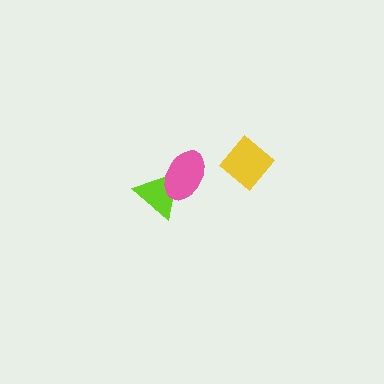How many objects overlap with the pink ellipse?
1 object overlaps with the pink ellipse.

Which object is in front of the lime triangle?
The pink ellipse is in front of the lime triangle.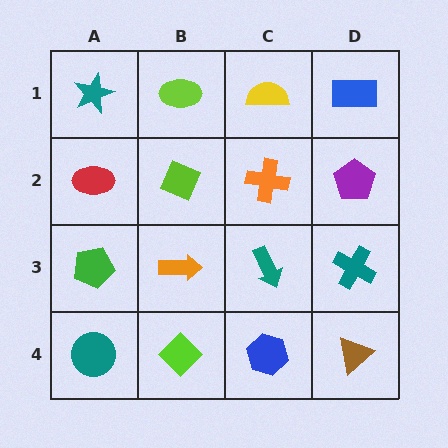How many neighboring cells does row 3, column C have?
4.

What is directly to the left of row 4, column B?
A teal circle.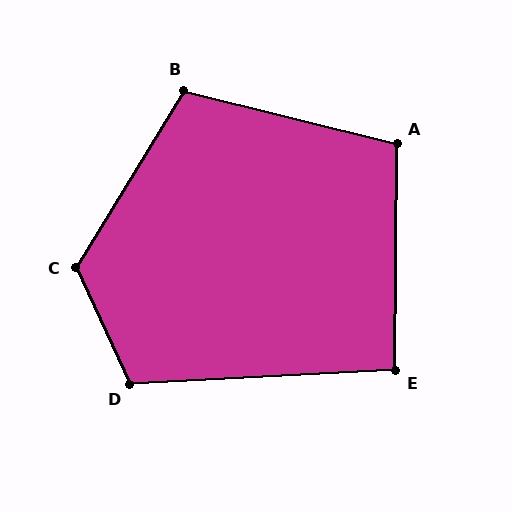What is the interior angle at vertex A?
Approximately 104 degrees (obtuse).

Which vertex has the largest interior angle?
C, at approximately 124 degrees.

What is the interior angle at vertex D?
Approximately 111 degrees (obtuse).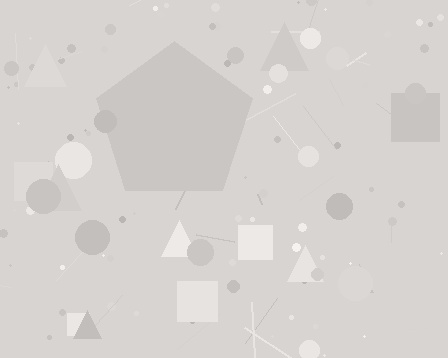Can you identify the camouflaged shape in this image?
The camouflaged shape is a pentagon.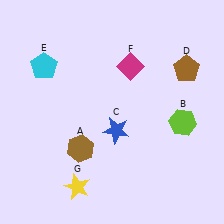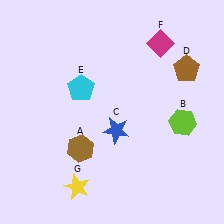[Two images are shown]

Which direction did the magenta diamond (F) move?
The magenta diamond (F) moved right.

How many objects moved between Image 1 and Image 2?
2 objects moved between the two images.